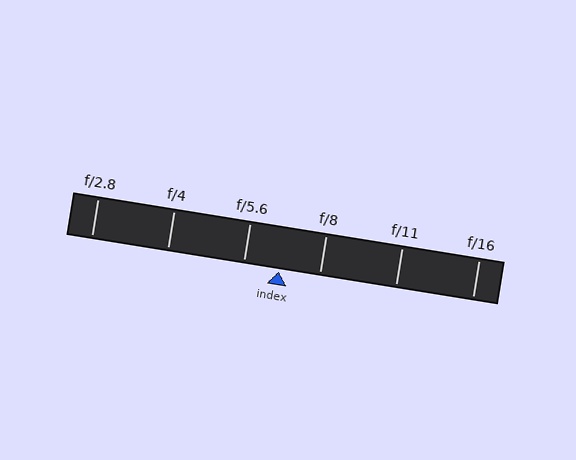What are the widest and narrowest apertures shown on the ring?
The widest aperture shown is f/2.8 and the narrowest is f/16.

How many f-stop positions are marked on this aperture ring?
There are 6 f-stop positions marked.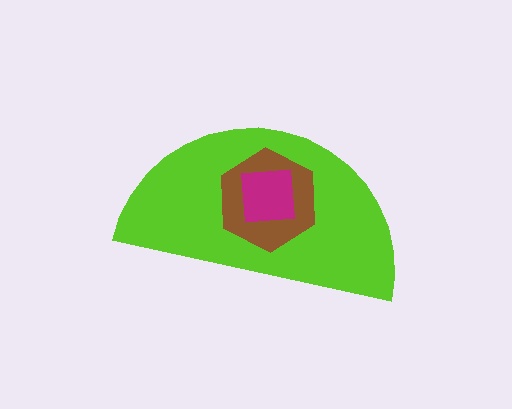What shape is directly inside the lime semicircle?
The brown hexagon.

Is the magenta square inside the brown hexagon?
Yes.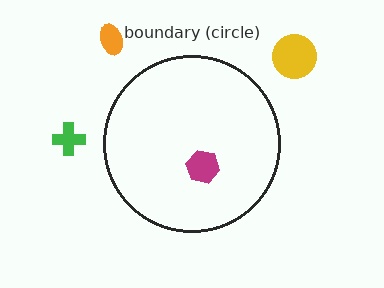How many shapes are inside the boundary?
1 inside, 3 outside.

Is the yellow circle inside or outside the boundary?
Outside.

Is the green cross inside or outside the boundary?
Outside.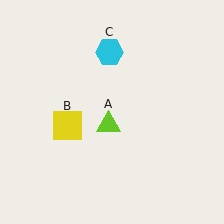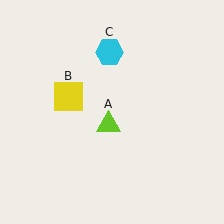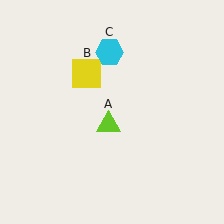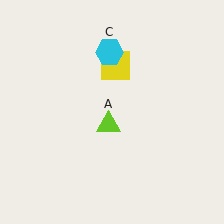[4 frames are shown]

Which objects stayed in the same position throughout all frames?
Lime triangle (object A) and cyan hexagon (object C) remained stationary.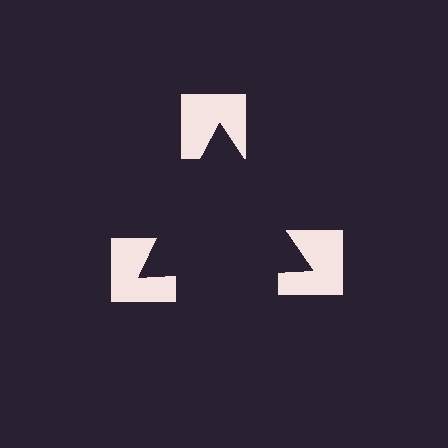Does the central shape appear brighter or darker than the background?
It typically appears slightly darker than the background, even though no actual brightness change is drawn.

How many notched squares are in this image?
There are 3 — one at each vertex of the illusory triangle.